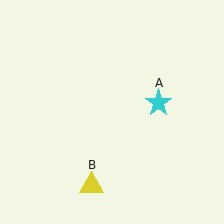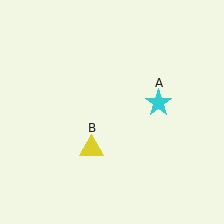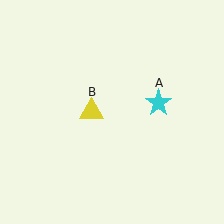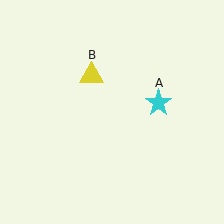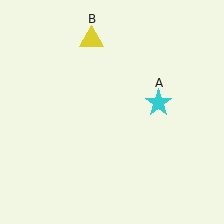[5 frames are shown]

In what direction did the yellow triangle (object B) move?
The yellow triangle (object B) moved up.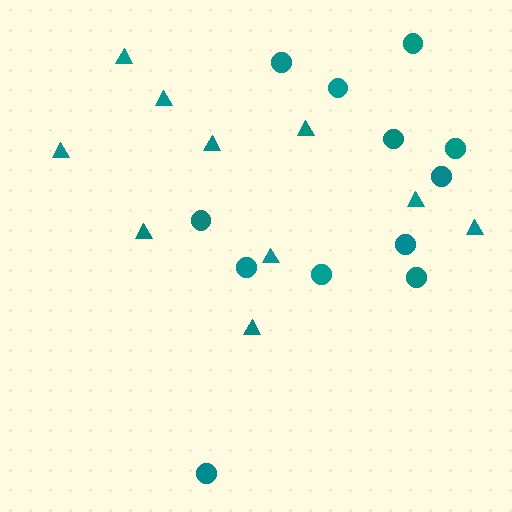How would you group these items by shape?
There are 2 groups: one group of triangles (10) and one group of circles (12).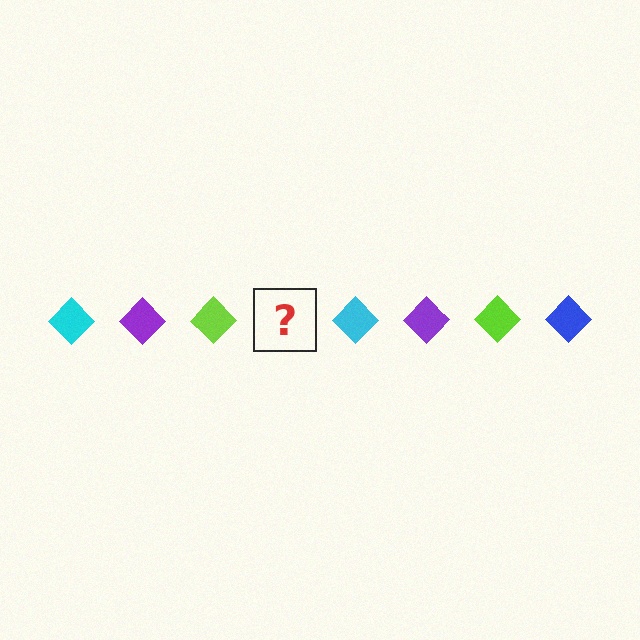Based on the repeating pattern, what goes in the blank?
The blank should be a blue diamond.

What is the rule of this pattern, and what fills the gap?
The rule is that the pattern cycles through cyan, purple, lime, blue diamonds. The gap should be filled with a blue diamond.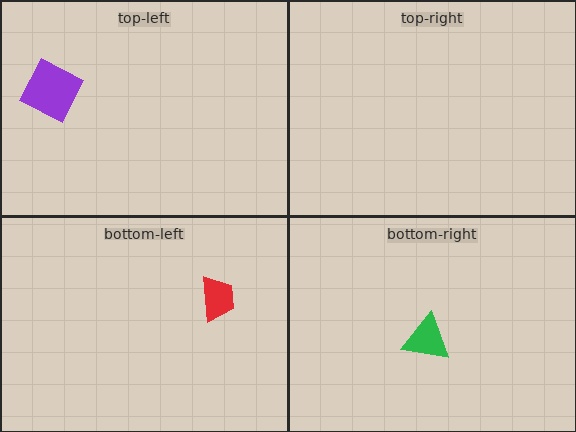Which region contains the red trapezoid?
The bottom-left region.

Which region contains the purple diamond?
The top-left region.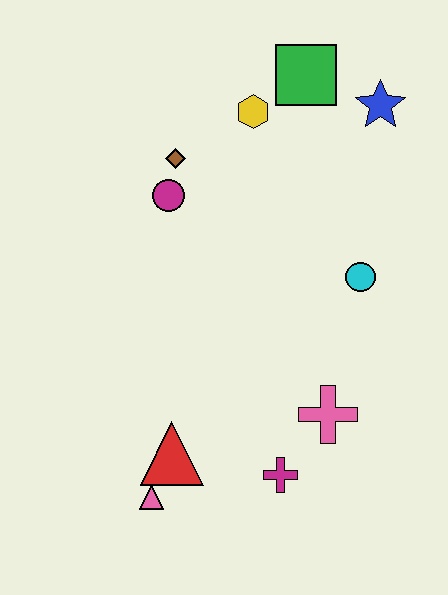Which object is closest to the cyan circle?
The pink cross is closest to the cyan circle.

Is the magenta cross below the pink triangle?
No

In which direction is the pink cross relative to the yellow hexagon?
The pink cross is below the yellow hexagon.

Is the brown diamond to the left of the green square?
Yes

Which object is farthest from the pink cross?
The green square is farthest from the pink cross.